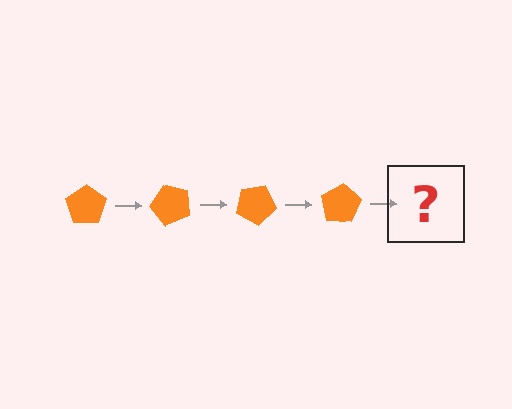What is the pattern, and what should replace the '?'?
The pattern is that the pentagon rotates 50 degrees each step. The '?' should be an orange pentagon rotated 200 degrees.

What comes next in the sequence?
The next element should be an orange pentagon rotated 200 degrees.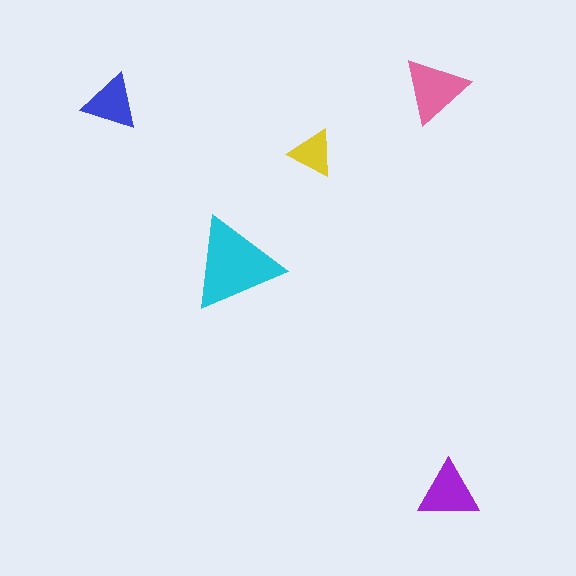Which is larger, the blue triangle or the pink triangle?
The pink one.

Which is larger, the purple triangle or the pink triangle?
The pink one.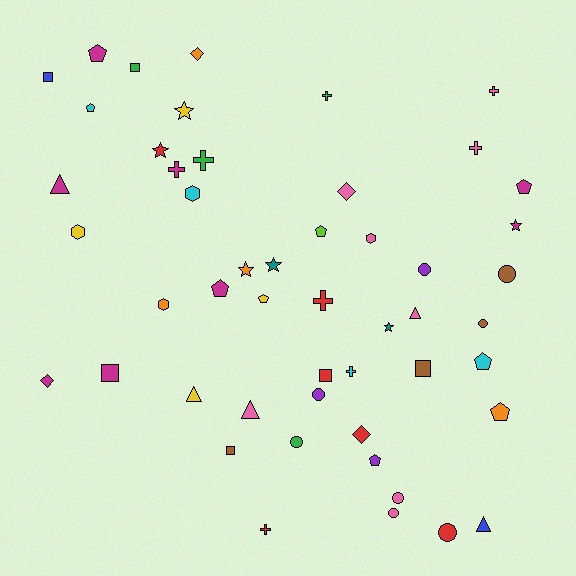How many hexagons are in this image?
There are 4 hexagons.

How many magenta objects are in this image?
There are 8 magenta objects.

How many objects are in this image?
There are 50 objects.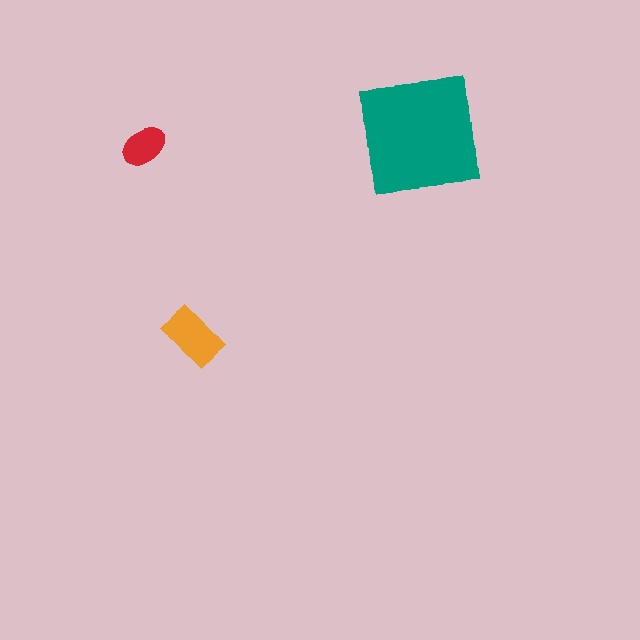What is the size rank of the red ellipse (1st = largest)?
3rd.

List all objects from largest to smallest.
The teal square, the orange rectangle, the red ellipse.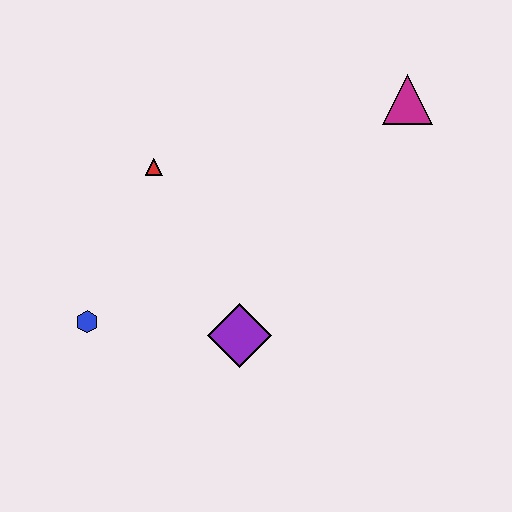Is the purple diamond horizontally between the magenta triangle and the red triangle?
Yes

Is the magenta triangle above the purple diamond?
Yes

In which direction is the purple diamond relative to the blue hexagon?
The purple diamond is to the right of the blue hexagon.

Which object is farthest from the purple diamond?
The magenta triangle is farthest from the purple diamond.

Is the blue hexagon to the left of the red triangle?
Yes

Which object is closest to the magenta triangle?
The red triangle is closest to the magenta triangle.